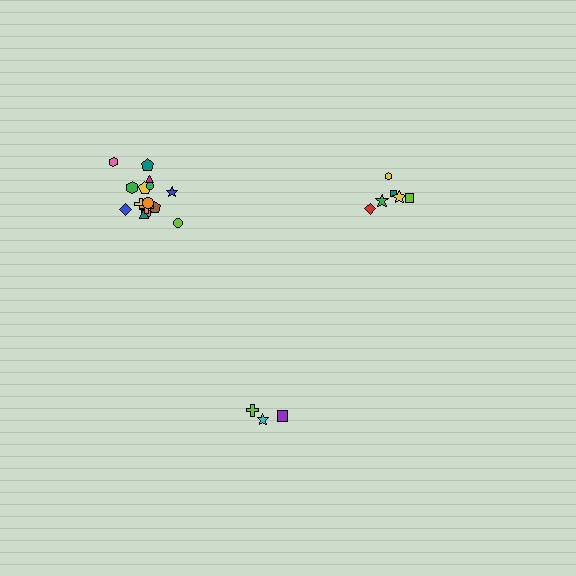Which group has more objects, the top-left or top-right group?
The top-left group.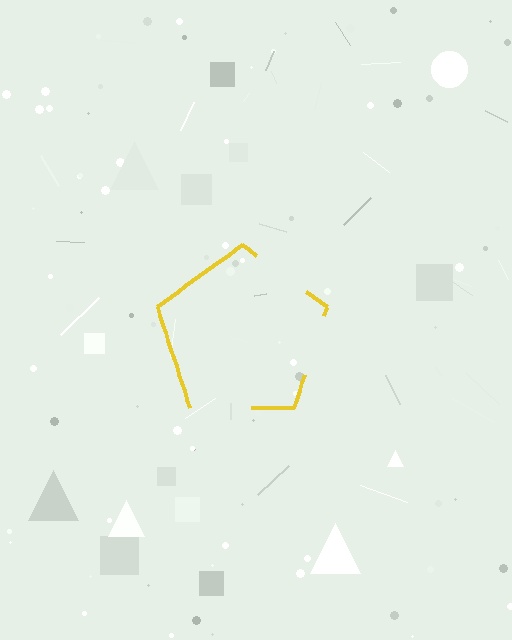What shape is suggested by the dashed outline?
The dashed outline suggests a pentagon.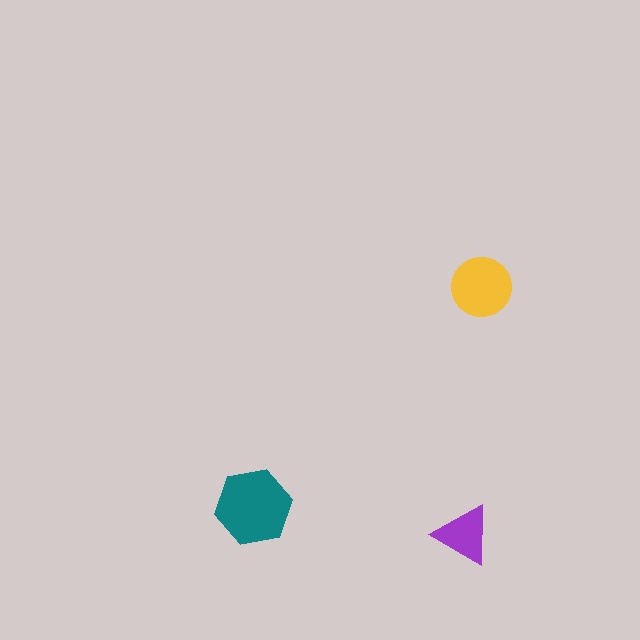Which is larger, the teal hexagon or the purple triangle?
The teal hexagon.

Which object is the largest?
The teal hexagon.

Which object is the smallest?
The purple triangle.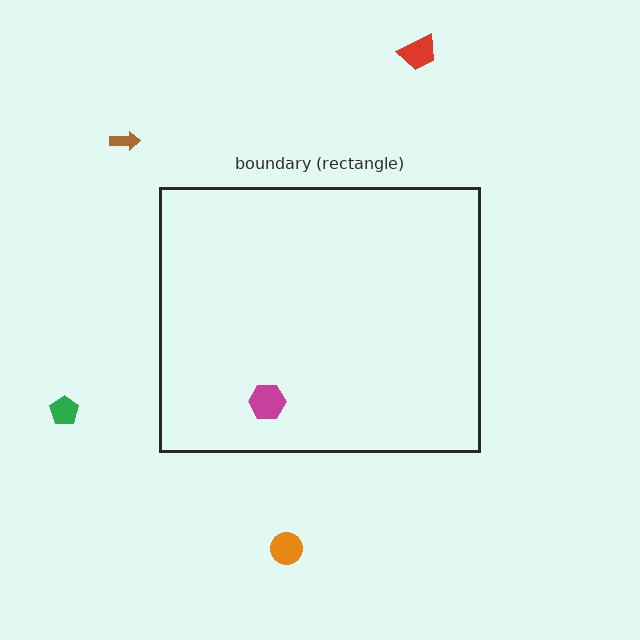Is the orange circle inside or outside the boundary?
Outside.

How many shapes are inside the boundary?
1 inside, 4 outside.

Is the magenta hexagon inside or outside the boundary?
Inside.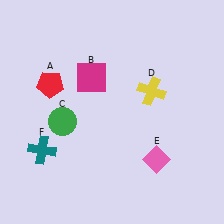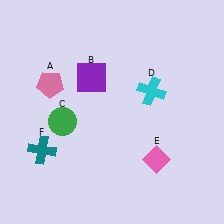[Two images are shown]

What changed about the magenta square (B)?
In Image 1, B is magenta. In Image 2, it changed to purple.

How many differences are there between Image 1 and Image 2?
There are 3 differences between the two images.